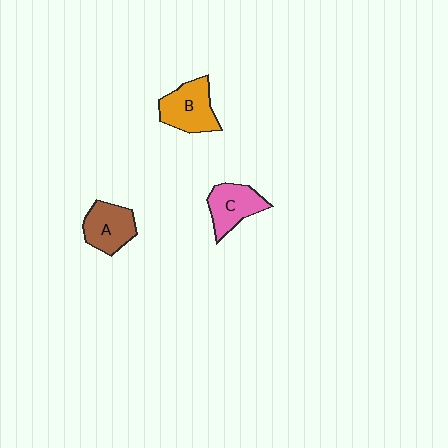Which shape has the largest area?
Shape B (orange).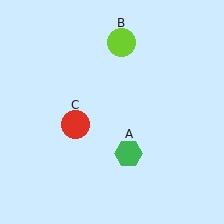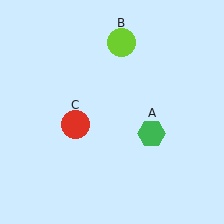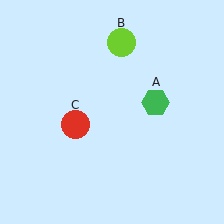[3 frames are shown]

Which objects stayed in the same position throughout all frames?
Lime circle (object B) and red circle (object C) remained stationary.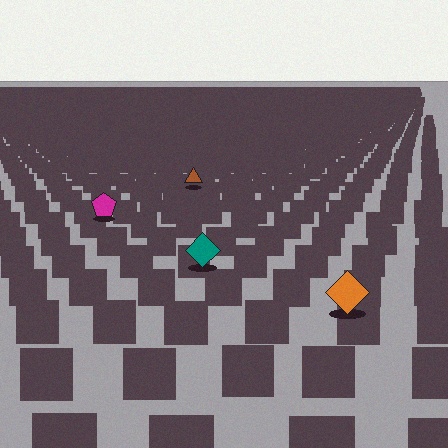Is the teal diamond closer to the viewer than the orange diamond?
No. The orange diamond is closer — you can tell from the texture gradient: the ground texture is coarser near it.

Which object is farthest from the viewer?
The brown triangle is farthest from the viewer. It appears smaller and the ground texture around it is denser.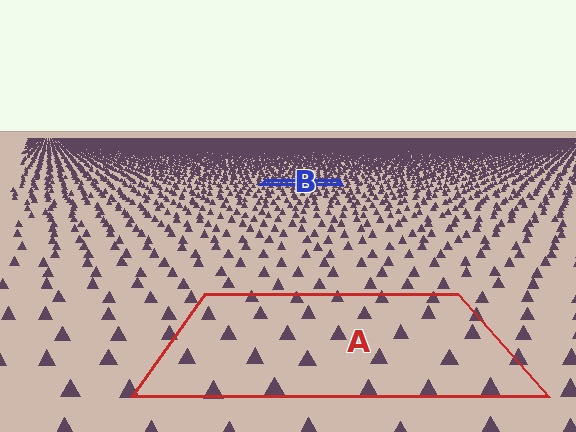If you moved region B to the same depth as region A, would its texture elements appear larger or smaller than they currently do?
They would appear larger. At a closer depth, the same texture elements are projected at a bigger on-screen size.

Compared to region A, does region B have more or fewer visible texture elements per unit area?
Region B has more texture elements per unit area — they are packed more densely because it is farther away.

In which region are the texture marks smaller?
The texture marks are smaller in region B, because it is farther away.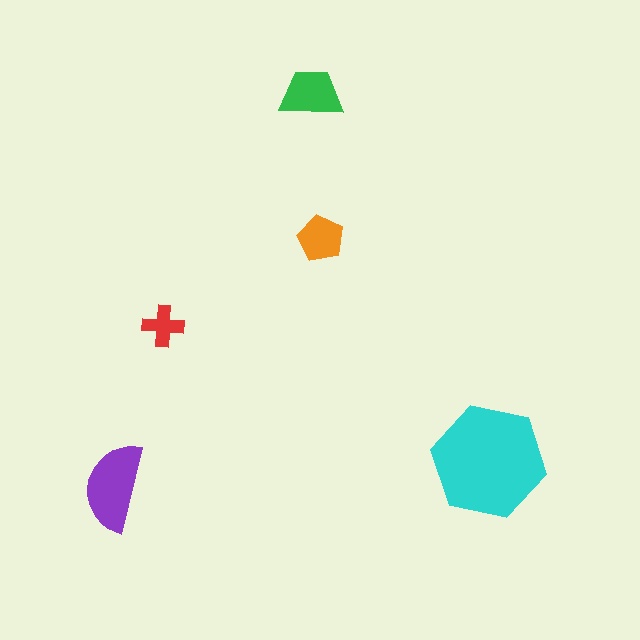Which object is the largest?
The cyan hexagon.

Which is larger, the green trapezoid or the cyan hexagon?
The cyan hexagon.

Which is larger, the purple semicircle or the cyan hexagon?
The cyan hexagon.